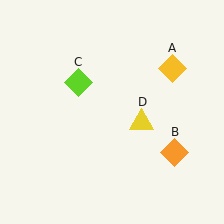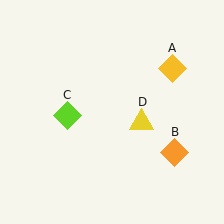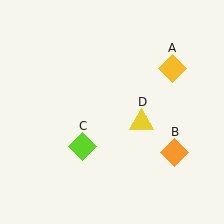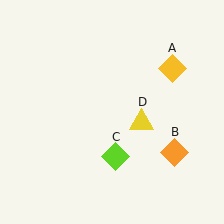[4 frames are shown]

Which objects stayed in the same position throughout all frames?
Yellow diamond (object A) and orange diamond (object B) and yellow triangle (object D) remained stationary.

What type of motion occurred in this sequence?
The lime diamond (object C) rotated counterclockwise around the center of the scene.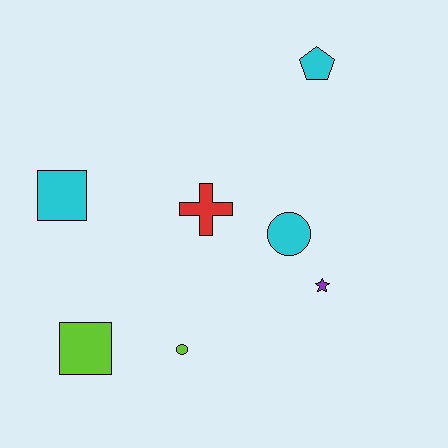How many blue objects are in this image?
There are no blue objects.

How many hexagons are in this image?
There are no hexagons.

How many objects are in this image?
There are 7 objects.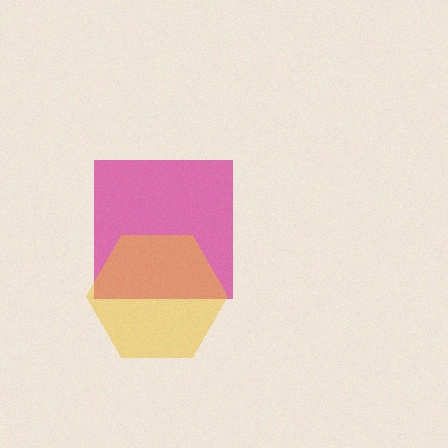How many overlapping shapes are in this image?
There are 2 overlapping shapes in the image.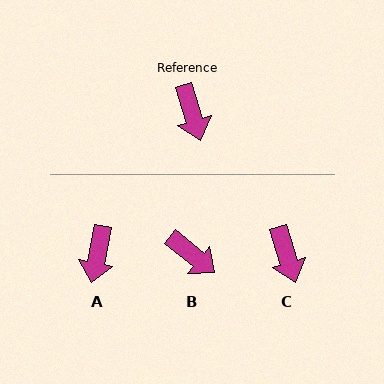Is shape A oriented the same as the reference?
No, it is off by about 28 degrees.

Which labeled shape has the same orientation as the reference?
C.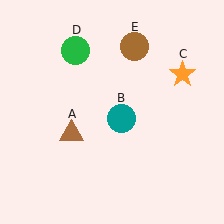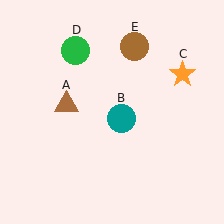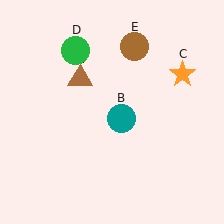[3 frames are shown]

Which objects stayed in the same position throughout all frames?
Teal circle (object B) and orange star (object C) and green circle (object D) and brown circle (object E) remained stationary.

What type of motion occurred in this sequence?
The brown triangle (object A) rotated clockwise around the center of the scene.